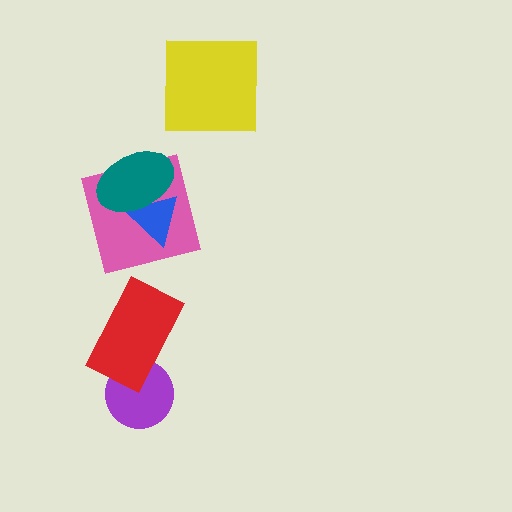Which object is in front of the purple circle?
The red rectangle is in front of the purple circle.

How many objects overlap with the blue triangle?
2 objects overlap with the blue triangle.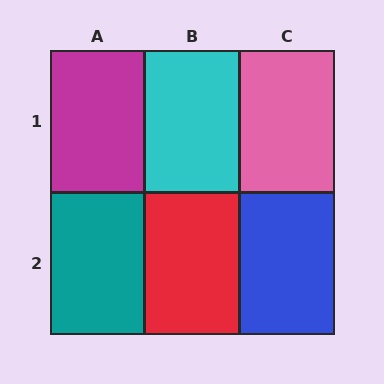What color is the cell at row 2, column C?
Blue.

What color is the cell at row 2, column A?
Teal.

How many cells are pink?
1 cell is pink.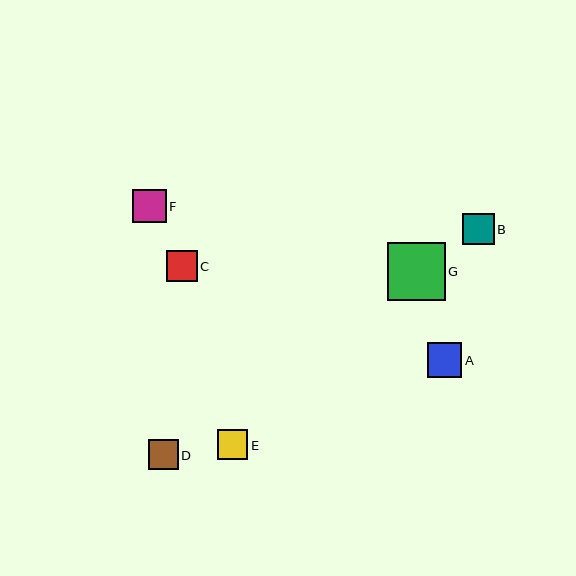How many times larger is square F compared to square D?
Square F is approximately 1.1 times the size of square D.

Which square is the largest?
Square G is the largest with a size of approximately 58 pixels.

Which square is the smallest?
Square E is the smallest with a size of approximately 30 pixels.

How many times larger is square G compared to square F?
Square G is approximately 1.7 times the size of square F.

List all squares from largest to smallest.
From largest to smallest: G, A, F, B, C, D, E.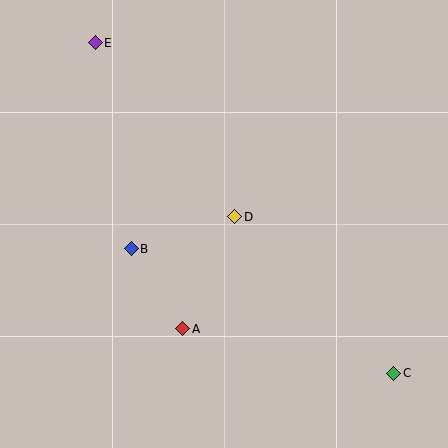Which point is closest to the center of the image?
Point D at (235, 217) is closest to the center.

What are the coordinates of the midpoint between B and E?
The midpoint between B and E is at (113, 146).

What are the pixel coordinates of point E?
Point E is at (95, 43).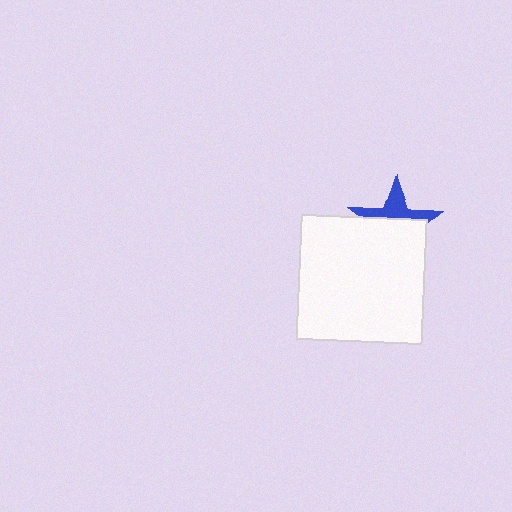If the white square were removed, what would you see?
You would see the complete blue star.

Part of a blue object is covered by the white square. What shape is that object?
It is a star.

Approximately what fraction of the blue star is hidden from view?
Roughly 63% of the blue star is hidden behind the white square.